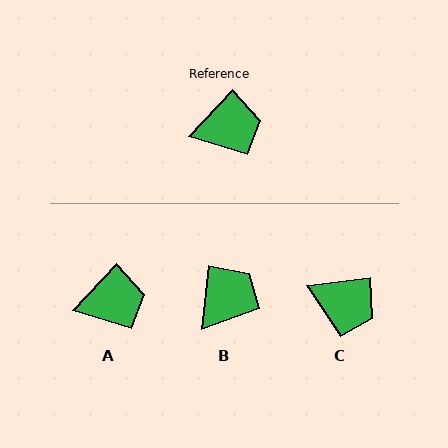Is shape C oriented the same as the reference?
No, it is off by about 39 degrees.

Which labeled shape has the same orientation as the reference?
A.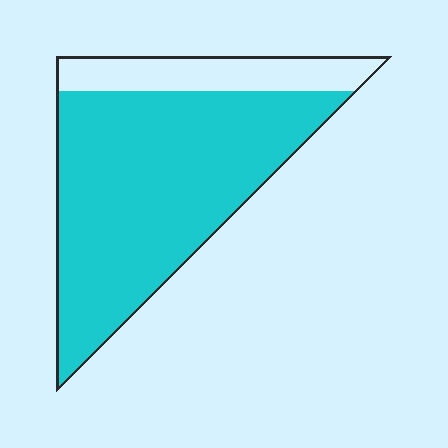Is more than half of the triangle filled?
Yes.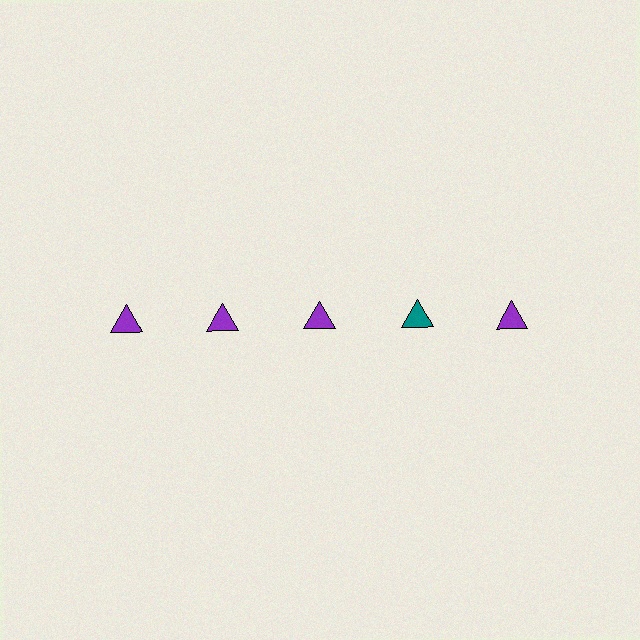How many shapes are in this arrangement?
There are 5 shapes arranged in a grid pattern.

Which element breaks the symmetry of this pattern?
The teal triangle in the top row, second from right column breaks the symmetry. All other shapes are purple triangles.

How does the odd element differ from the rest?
It has a different color: teal instead of purple.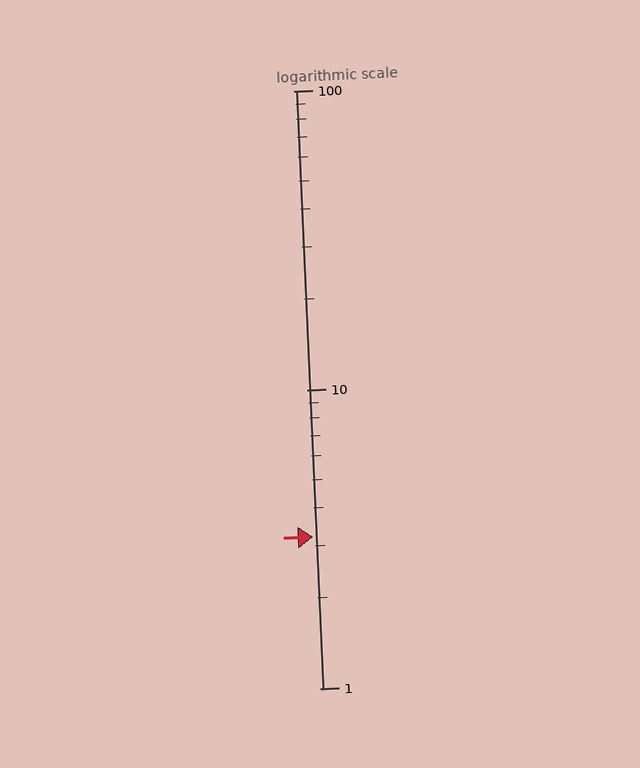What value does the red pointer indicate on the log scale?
The pointer indicates approximately 3.2.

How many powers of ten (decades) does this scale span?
The scale spans 2 decades, from 1 to 100.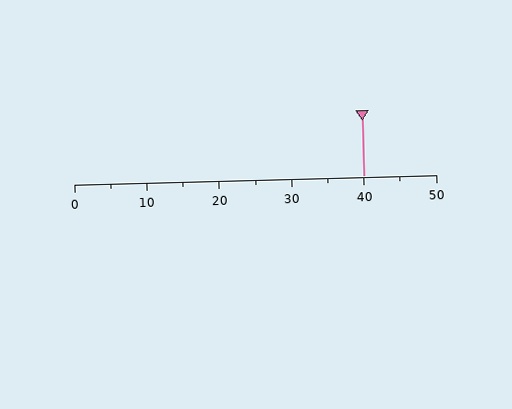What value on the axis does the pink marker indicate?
The marker indicates approximately 40.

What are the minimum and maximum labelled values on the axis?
The axis runs from 0 to 50.